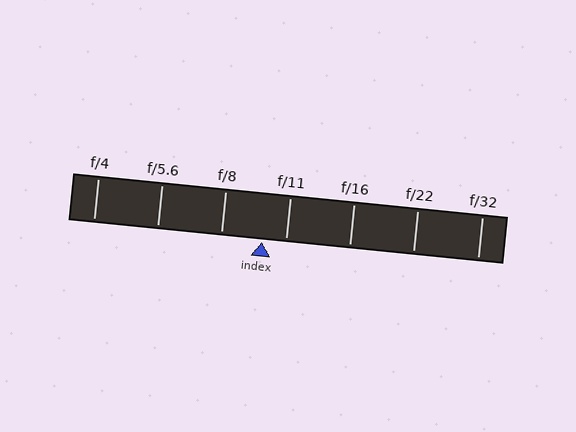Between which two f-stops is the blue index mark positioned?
The index mark is between f/8 and f/11.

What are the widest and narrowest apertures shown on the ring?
The widest aperture shown is f/4 and the narrowest is f/32.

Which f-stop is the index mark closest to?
The index mark is closest to f/11.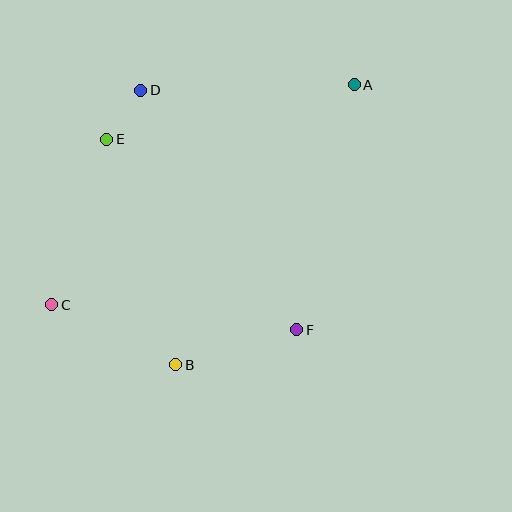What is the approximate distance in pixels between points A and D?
The distance between A and D is approximately 214 pixels.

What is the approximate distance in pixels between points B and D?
The distance between B and D is approximately 277 pixels.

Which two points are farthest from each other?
Points A and C are farthest from each other.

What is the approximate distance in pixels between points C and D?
The distance between C and D is approximately 233 pixels.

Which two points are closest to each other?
Points D and E are closest to each other.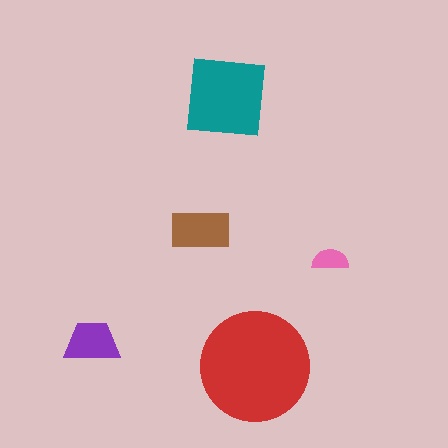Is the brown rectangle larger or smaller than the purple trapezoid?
Larger.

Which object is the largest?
The red circle.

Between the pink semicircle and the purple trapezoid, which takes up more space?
The purple trapezoid.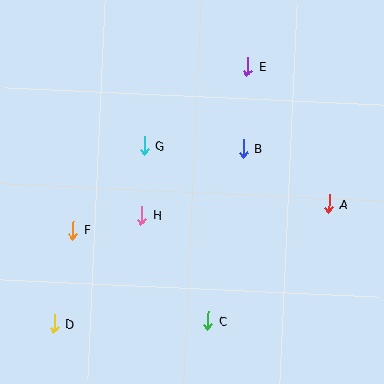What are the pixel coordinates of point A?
Point A is at (329, 204).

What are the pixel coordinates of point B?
Point B is at (243, 149).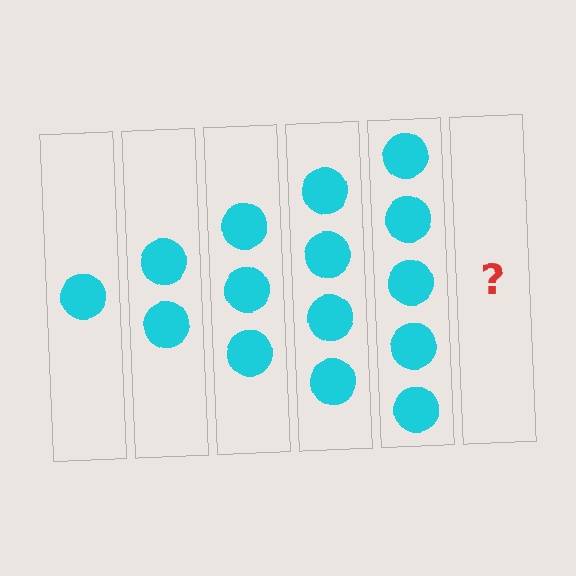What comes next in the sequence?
The next element should be 6 circles.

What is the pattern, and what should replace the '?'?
The pattern is that each step adds one more circle. The '?' should be 6 circles.